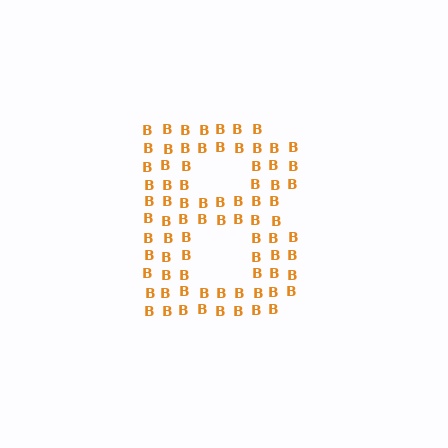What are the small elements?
The small elements are letter B's.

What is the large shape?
The large shape is the letter B.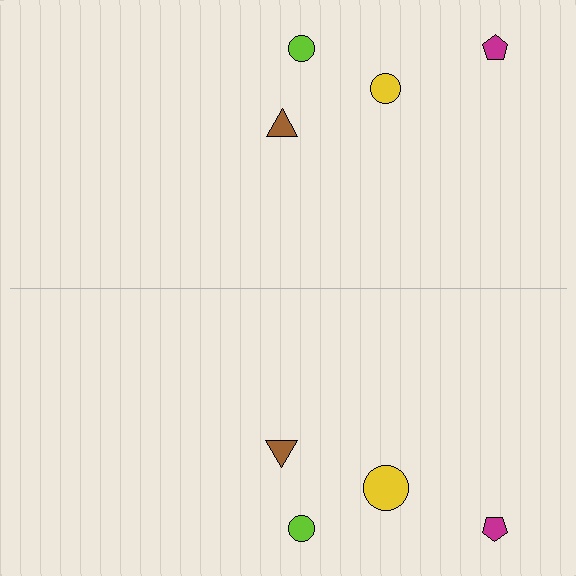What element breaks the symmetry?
The yellow circle on the bottom side has a different size than its mirror counterpart.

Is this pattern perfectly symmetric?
No, the pattern is not perfectly symmetric. The yellow circle on the bottom side has a different size than its mirror counterpart.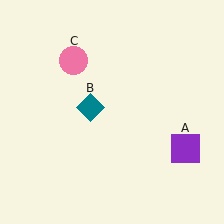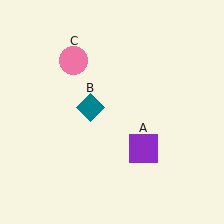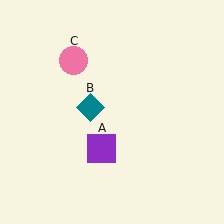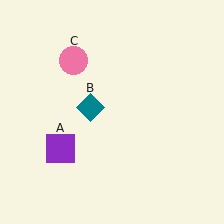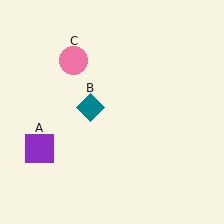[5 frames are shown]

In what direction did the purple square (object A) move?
The purple square (object A) moved left.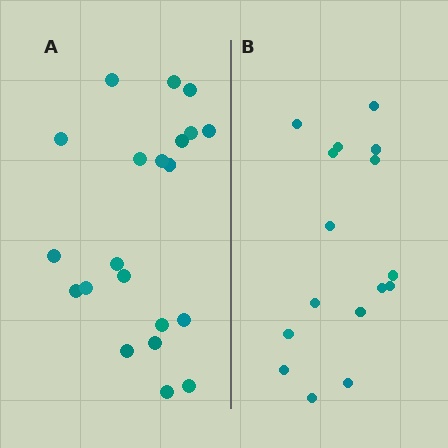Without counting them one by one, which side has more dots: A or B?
Region A (the left region) has more dots.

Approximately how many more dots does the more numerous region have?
Region A has about 5 more dots than region B.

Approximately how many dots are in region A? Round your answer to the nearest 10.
About 20 dots. (The exact count is 21, which rounds to 20.)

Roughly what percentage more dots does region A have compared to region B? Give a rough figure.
About 30% more.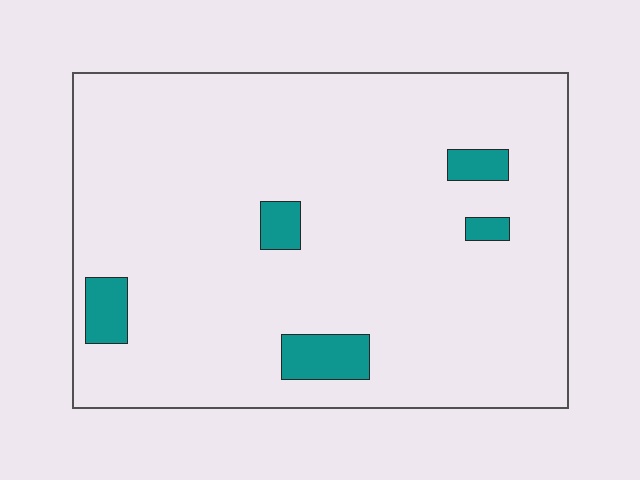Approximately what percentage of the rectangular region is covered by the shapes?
Approximately 5%.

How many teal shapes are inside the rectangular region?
5.